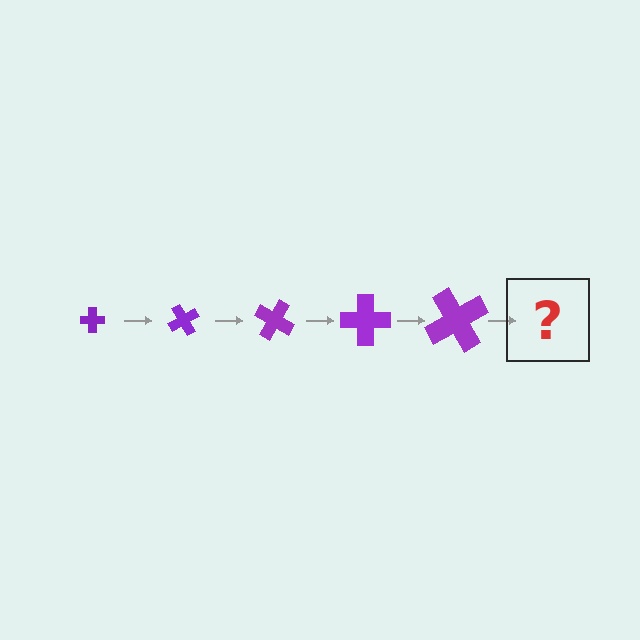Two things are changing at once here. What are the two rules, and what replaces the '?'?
The two rules are that the cross grows larger each step and it rotates 60 degrees each step. The '?' should be a cross, larger than the previous one and rotated 300 degrees from the start.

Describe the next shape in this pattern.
It should be a cross, larger than the previous one and rotated 300 degrees from the start.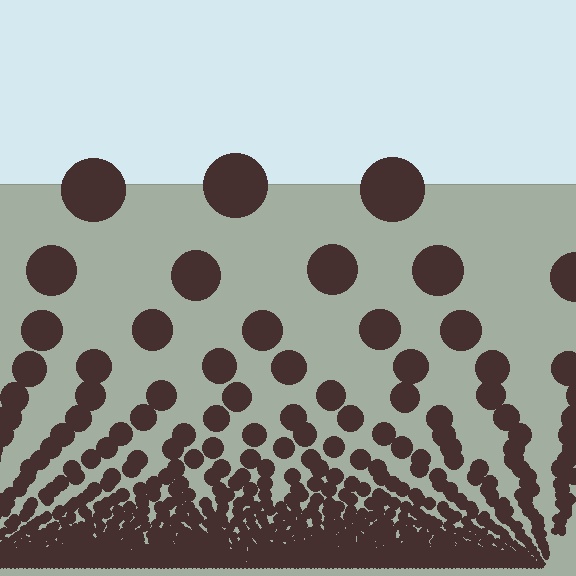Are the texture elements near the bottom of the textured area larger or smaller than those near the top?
Smaller. The gradient is inverted — elements near the bottom are smaller and denser.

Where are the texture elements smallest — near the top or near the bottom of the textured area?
Near the bottom.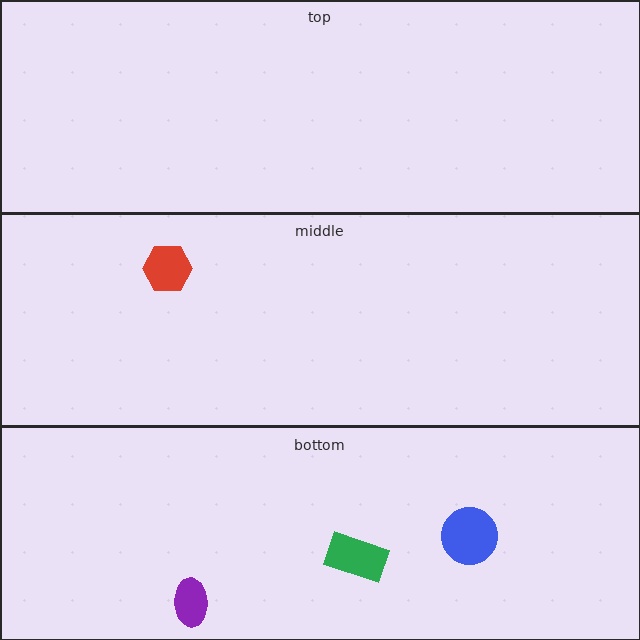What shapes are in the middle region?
The red hexagon.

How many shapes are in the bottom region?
3.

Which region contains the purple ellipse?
The bottom region.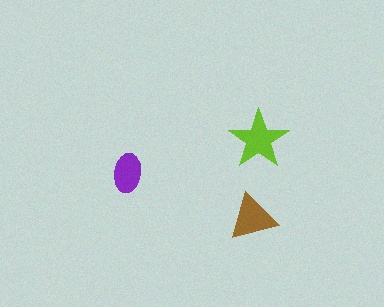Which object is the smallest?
The purple ellipse.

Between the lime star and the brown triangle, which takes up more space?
The lime star.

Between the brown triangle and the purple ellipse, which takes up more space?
The brown triangle.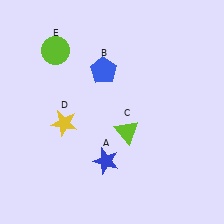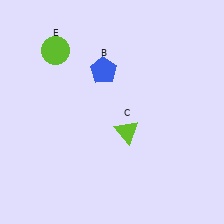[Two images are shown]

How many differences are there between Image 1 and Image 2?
There are 2 differences between the two images.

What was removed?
The blue star (A), the yellow star (D) were removed in Image 2.